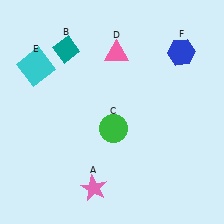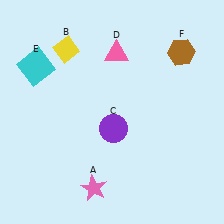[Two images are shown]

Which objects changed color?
B changed from teal to yellow. C changed from green to purple. F changed from blue to brown.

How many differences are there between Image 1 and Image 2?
There are 3 differences between the two images.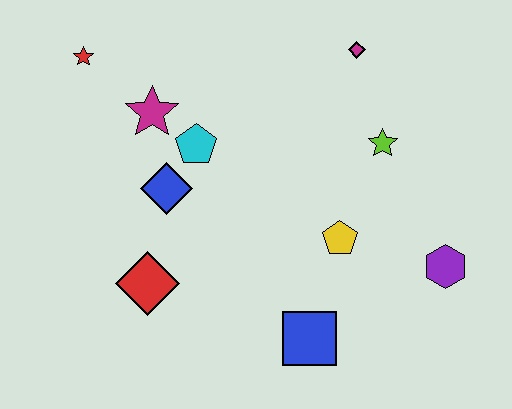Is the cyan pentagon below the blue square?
No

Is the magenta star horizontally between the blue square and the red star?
Yes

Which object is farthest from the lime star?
The red star is farthest from the lime star.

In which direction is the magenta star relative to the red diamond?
The magenta star is above the red diamond.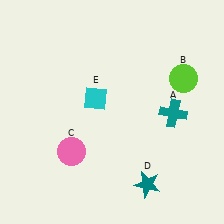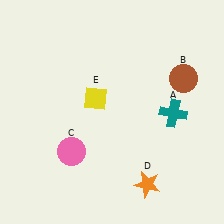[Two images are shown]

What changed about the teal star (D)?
In Image 1, D is teal. In Image 2, it changed to orange.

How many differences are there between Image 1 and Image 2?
There are 3 differences between the two images.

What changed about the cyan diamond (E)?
In Image 1, E is cyan. In Image 2, it changed to yellow.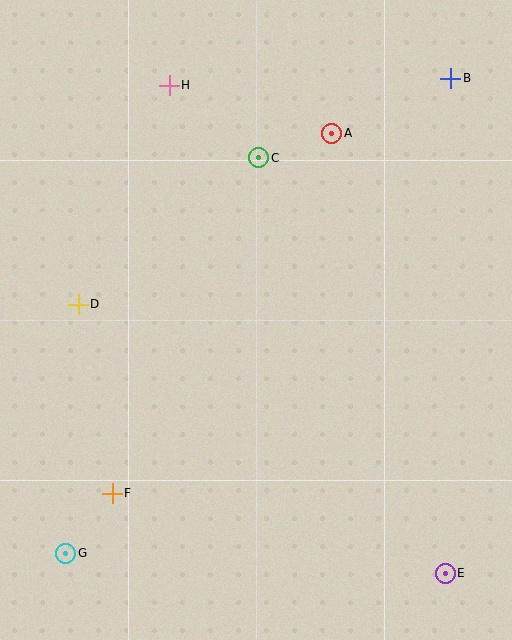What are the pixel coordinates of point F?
Point F is at (112, 493).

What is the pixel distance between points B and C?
The distance between B and C is 208 pixels.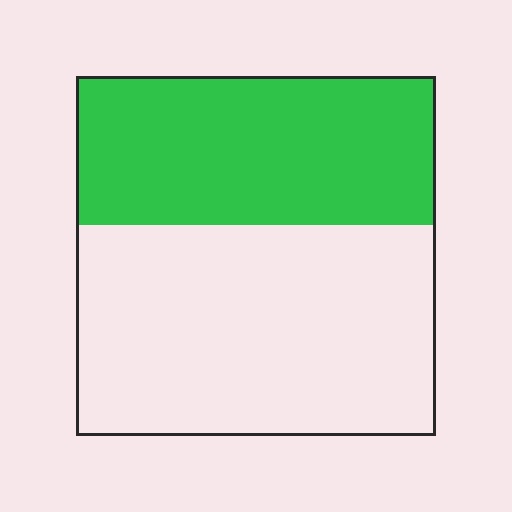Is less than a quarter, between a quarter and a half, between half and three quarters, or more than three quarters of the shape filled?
Between a quarter and a half.